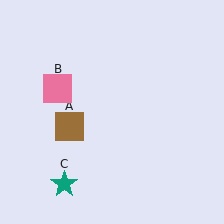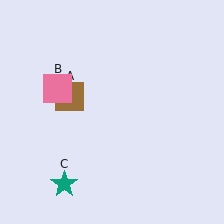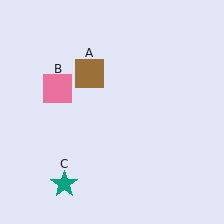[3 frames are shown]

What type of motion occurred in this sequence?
The brown square (object A) rotated clockwise around the center of the scene.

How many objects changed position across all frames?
1 object changed position: brown square (object A).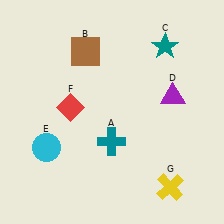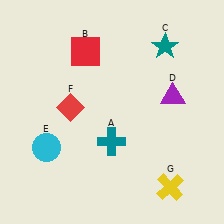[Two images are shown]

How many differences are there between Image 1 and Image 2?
There is 1 difference between the two images.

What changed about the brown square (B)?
In Image 1, B is brown. In Image 2, it changed to red.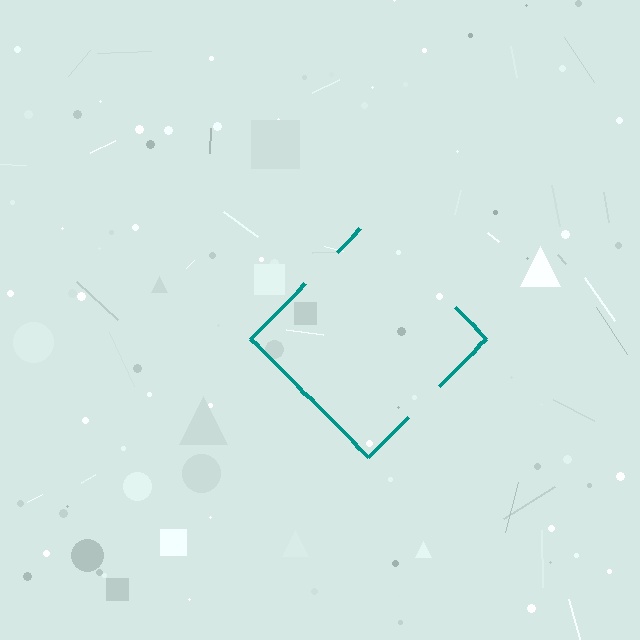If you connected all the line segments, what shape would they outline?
They would outline a diamond.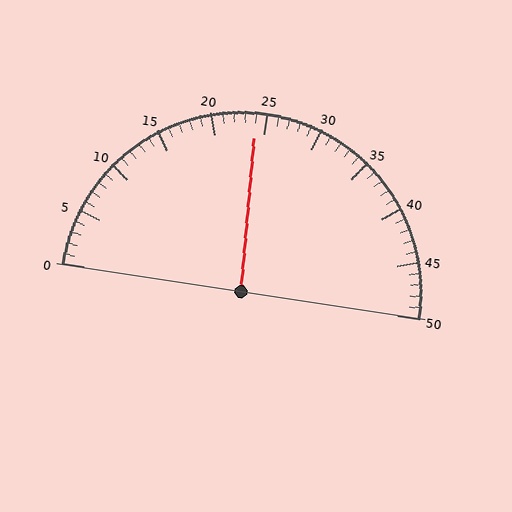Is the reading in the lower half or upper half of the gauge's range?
The reading is in the lower half of the range (0 to 50).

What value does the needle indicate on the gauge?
The needle indicates approximately 24.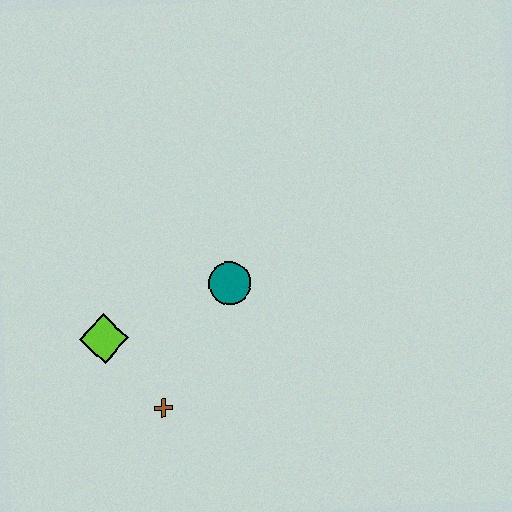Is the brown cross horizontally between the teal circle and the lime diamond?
Yes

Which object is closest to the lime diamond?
The brown cross is closest to the lime diamond.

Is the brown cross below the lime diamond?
Yes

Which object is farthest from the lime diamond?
The teal circle is farthest from the lime diamond.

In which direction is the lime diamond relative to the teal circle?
The lime diamond is to the left of the teal circle.